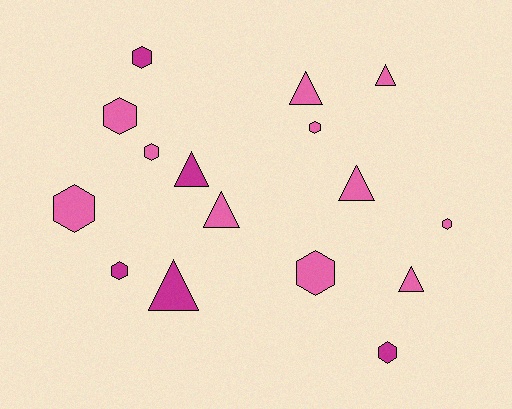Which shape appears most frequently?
Hexagon, with 9 objects.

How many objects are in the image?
There are 16 objects.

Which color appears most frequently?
Pink, with 11 objects.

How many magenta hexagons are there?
There are 3 magenta hexagons.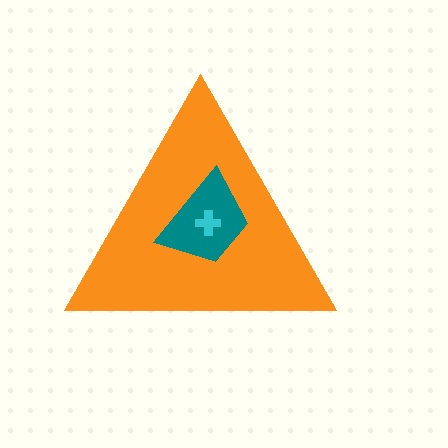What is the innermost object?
The cyan cross.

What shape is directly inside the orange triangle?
The teal trapezoid.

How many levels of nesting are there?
3.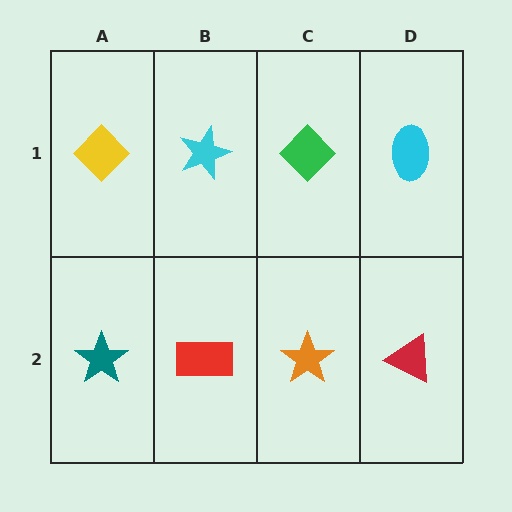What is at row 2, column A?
A teal star.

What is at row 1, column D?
A cyan ellipse.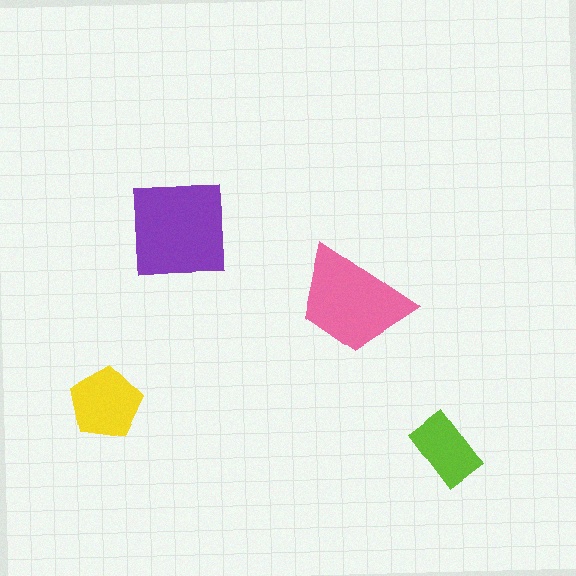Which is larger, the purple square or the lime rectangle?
The purple square.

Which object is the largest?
The purple square.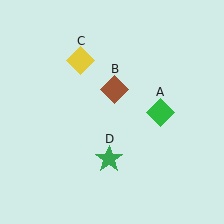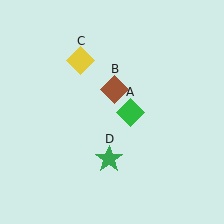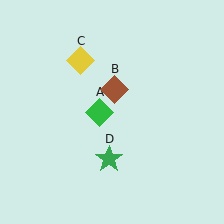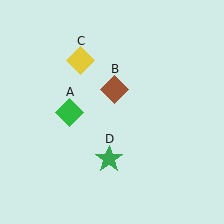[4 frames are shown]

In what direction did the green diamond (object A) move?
The green diamond (object A) moved left.